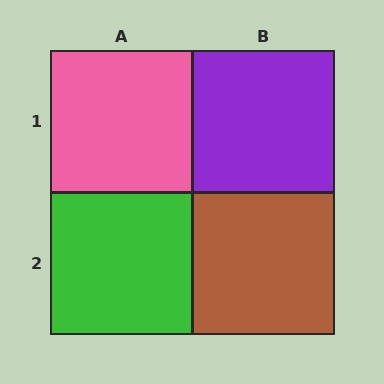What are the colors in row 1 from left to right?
Pink, purple.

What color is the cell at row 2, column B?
Brown.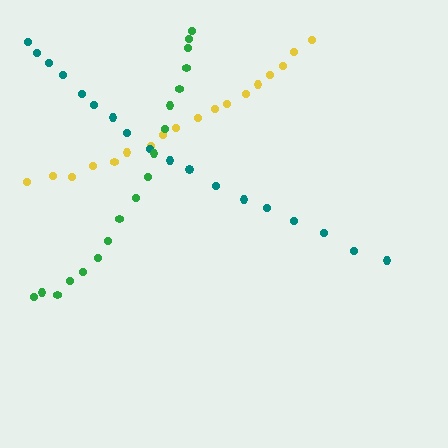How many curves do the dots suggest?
There are 3 distinct paths.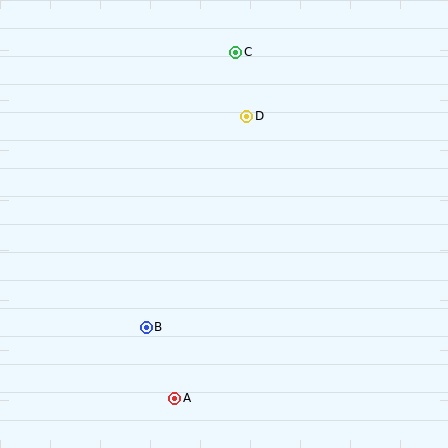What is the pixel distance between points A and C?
The distance between A and C is 351 pixels.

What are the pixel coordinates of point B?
Point B is at (146, 327).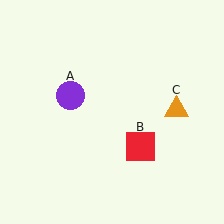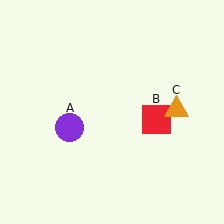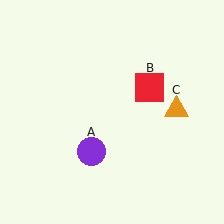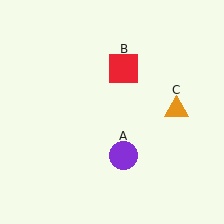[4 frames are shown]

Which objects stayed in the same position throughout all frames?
Orange triangle (object C) remained stationary.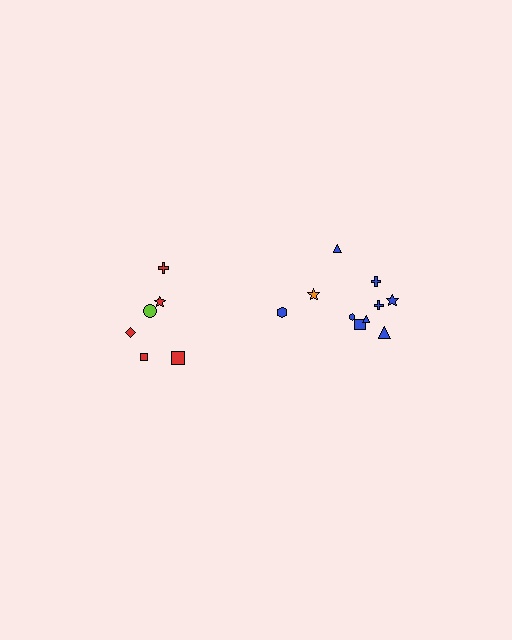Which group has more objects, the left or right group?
The right group.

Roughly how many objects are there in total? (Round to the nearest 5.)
Roughly 15 objects in total.